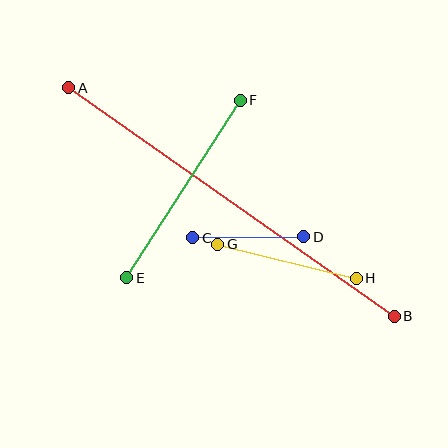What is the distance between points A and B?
The distance is approximately 398 pixels.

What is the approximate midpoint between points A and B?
The midpoint is at approximately (231, 202) pixels.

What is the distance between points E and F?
The distance is approximately 211 pixels.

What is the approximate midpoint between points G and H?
The midpoint is at approximately (287, 261) pixels.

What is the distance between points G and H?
The distance is approximately 143 pixels.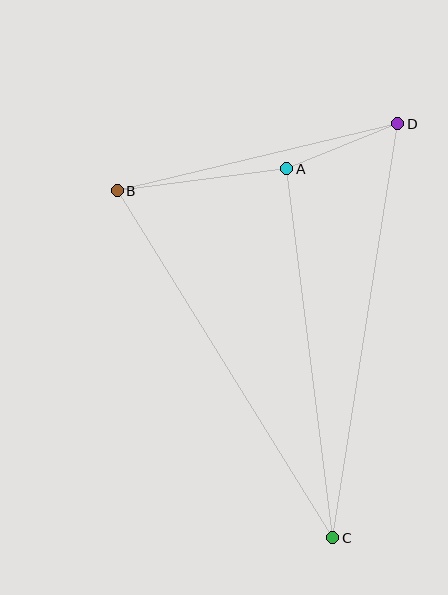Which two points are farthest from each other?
Points C and D are farthest from each other.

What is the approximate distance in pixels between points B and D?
The distance between B and D is approximately 288 pixels.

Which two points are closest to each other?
Points A and D are closest to each other.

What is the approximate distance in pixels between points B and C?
The distance between B and C is approximately 409 pixels.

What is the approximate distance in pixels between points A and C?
The distance between A and C is approximately 372 pixels.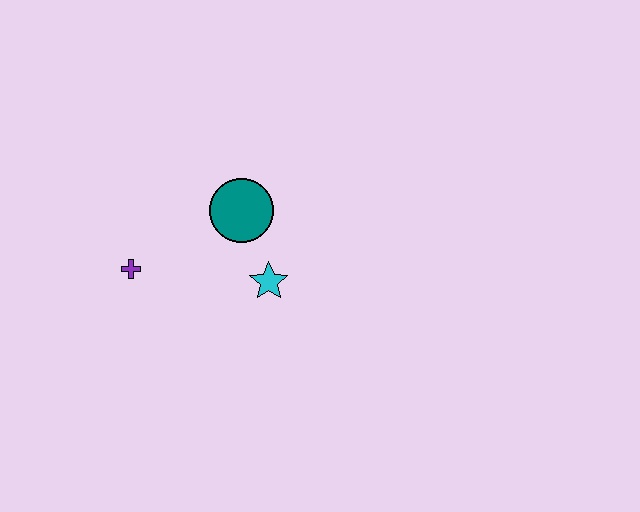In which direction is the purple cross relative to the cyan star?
The purple cross is to the left of the cyan star.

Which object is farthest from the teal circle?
The purple cross is farthest from the teal circle.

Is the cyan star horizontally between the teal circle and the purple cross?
No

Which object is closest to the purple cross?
The teal circle is closest to the purple cross.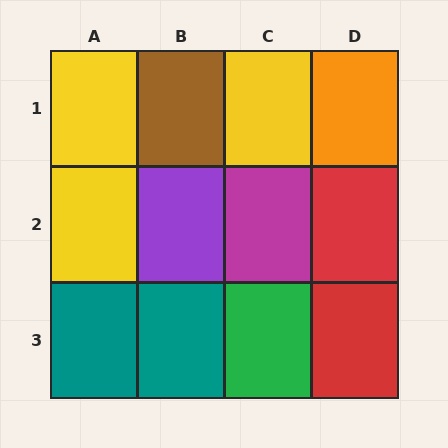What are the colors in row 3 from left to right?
Teal, teal, green, red.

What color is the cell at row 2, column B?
Purple.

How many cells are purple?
1 cell is purple.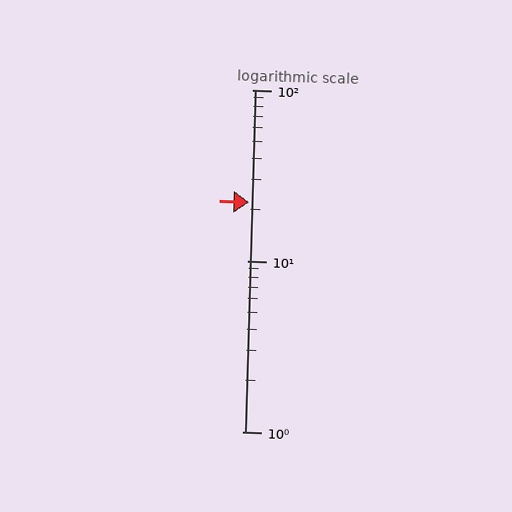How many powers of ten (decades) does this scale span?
The scale spans 2 decades, from 1 to 100.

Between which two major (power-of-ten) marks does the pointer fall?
The pointer is between 10 and 100.